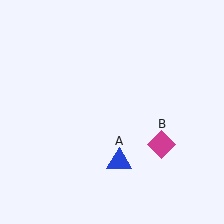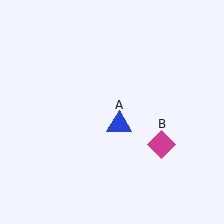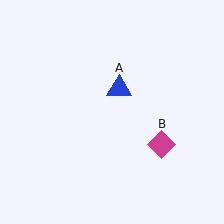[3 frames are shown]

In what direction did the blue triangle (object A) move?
The blue triangle (object A) moved up.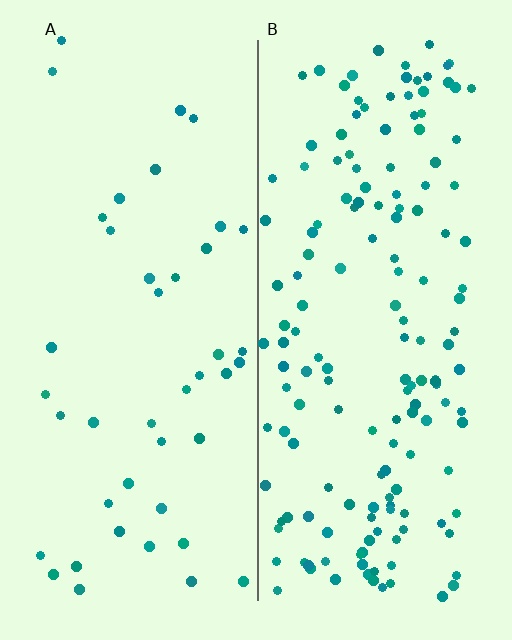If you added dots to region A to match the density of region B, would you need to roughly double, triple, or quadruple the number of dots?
Approximately quadruple.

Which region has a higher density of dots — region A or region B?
B (the right).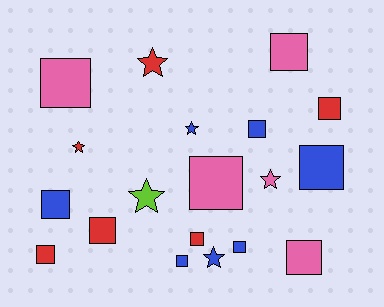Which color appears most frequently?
Blue, with 7 objects.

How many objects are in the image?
There are 19 objects.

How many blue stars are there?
There are 2 blue stars.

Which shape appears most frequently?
Square, with 13 objects.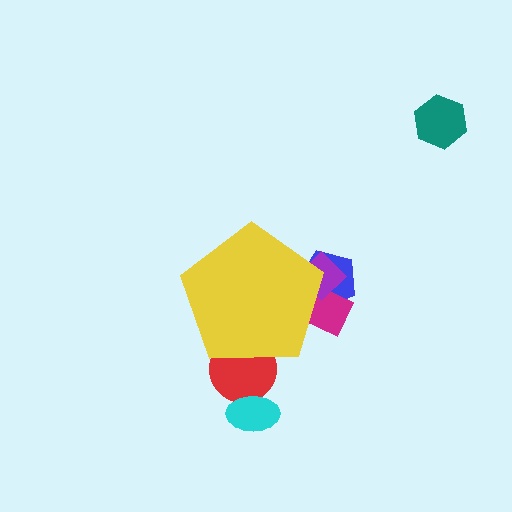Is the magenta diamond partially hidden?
Yes, the magenta diamond is partially hidden behind the yellow pentagon.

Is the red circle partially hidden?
Yes, the red circle is partially hidden behind the yellow pentagon.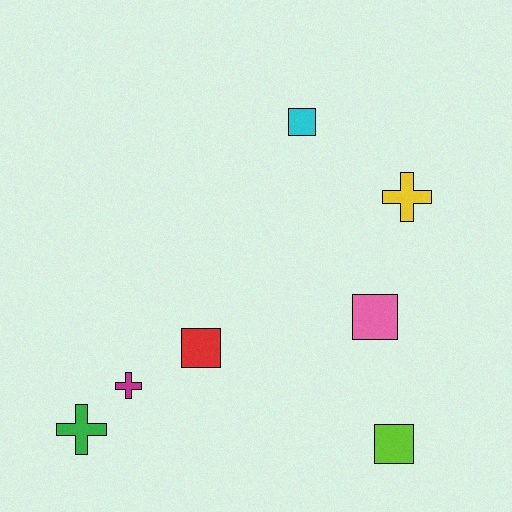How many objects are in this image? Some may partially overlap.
There are 7 objects.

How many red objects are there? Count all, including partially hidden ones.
There is 1 red object.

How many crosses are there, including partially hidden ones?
There are 3 crosses.